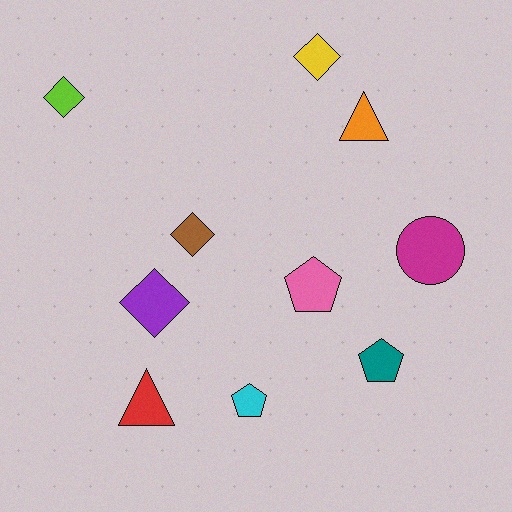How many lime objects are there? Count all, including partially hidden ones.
There is 1 lime object.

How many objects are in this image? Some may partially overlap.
There are 10 objects.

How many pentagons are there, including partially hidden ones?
There are 3 pentagons.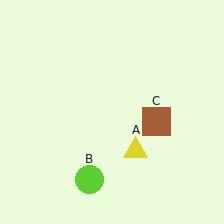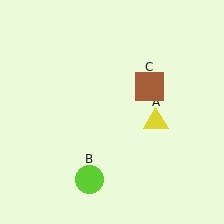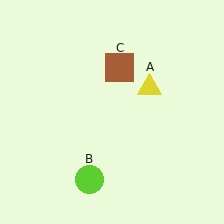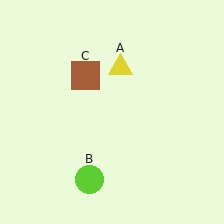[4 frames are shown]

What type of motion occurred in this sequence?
The yellow triangle (object A), brown square (object C) rotated counterclockwise around the center of the scene.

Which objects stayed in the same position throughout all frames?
Lime circle (object B) remained stationary.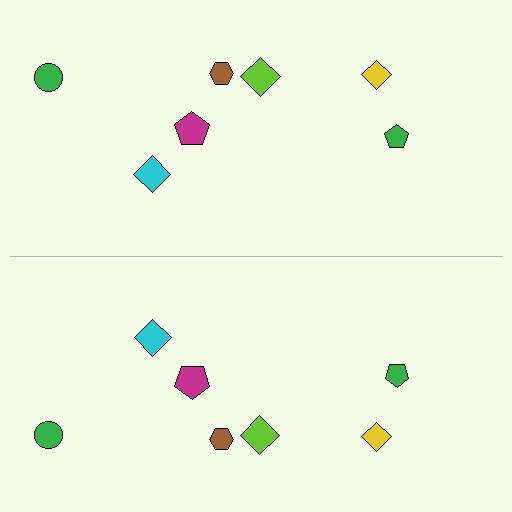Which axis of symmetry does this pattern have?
The pattern has a horizontal axis of symmetry running through the center of the image.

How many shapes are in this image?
There are 14 shapes in this image.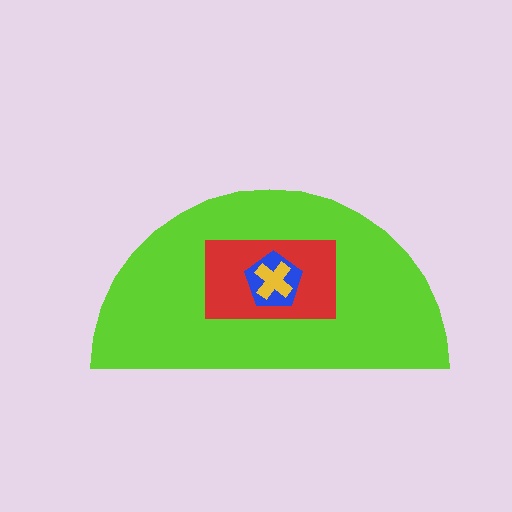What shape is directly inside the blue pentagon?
The yellow cross.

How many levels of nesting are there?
4.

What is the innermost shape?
The yellow cross.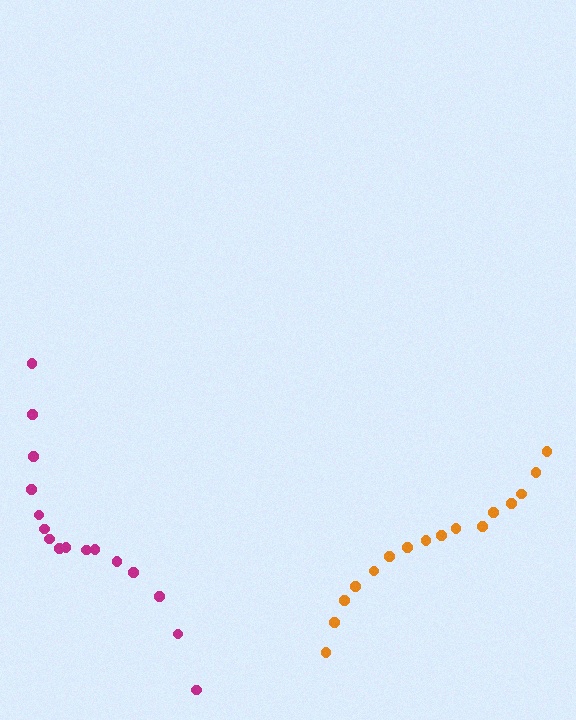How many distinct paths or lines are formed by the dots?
There are 2 distinct paths.